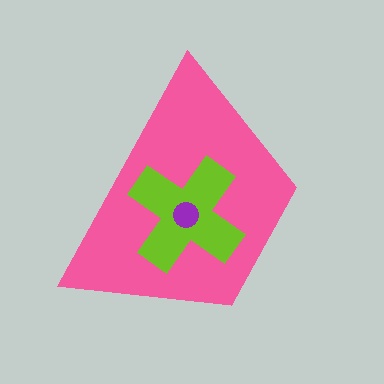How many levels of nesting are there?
3.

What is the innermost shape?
The purple circle.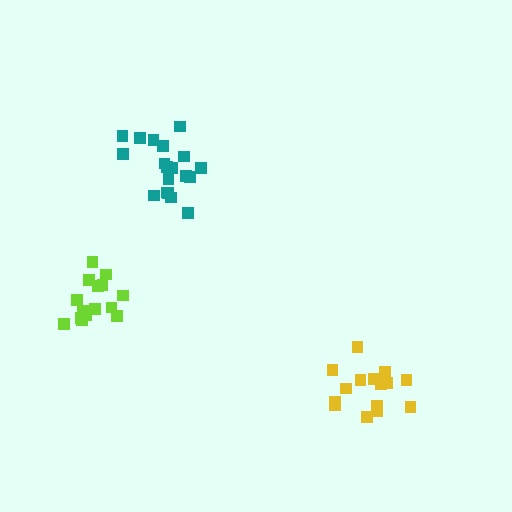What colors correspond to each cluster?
The clusters are colored: lime, yellow, teal.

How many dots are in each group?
Group 1: 16 dots, Group 2: 15 dots, Group 3: 19 dots (50 total).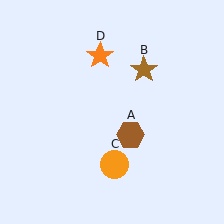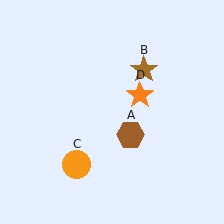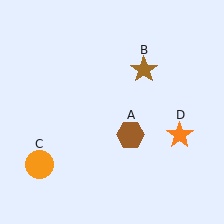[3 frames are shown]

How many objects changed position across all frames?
2 objects changed position: orange circle (object C), orange star (object D).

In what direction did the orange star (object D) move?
The orange star (object D) moved down and to the right.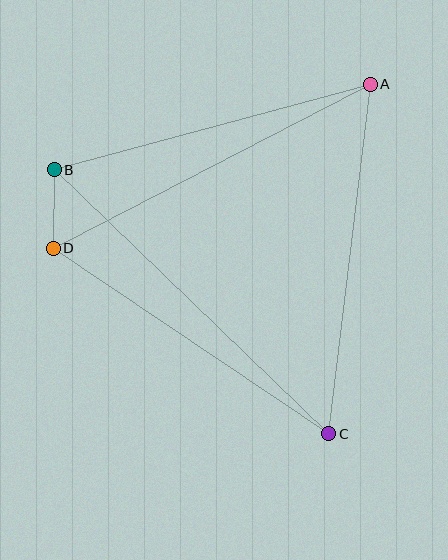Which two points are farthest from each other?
Points B and C are farthest from each other.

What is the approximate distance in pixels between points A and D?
The distance between A and D is approximately 357 pixels.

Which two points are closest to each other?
Points B and D are closest to each other.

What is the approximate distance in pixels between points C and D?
The distance between C and D is approximately 332 pixels.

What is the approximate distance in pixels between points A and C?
The distance between A and C is approximately 352 pixels.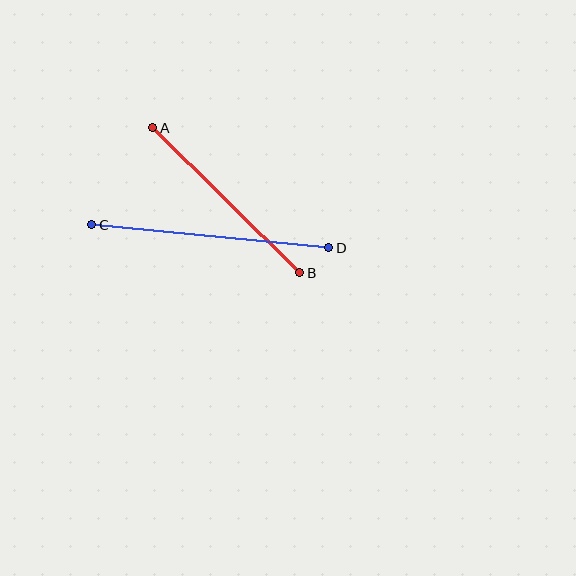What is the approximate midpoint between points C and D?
The midpoint is at approximately (210, 236) pixels.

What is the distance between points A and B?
The distance is approximately 206 pixels.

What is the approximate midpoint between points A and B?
The midpoint is at approximately (226, 200) pixels.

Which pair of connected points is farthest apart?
Points C and D are farthest apart.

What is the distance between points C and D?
The distance is approximately 238 pixels.